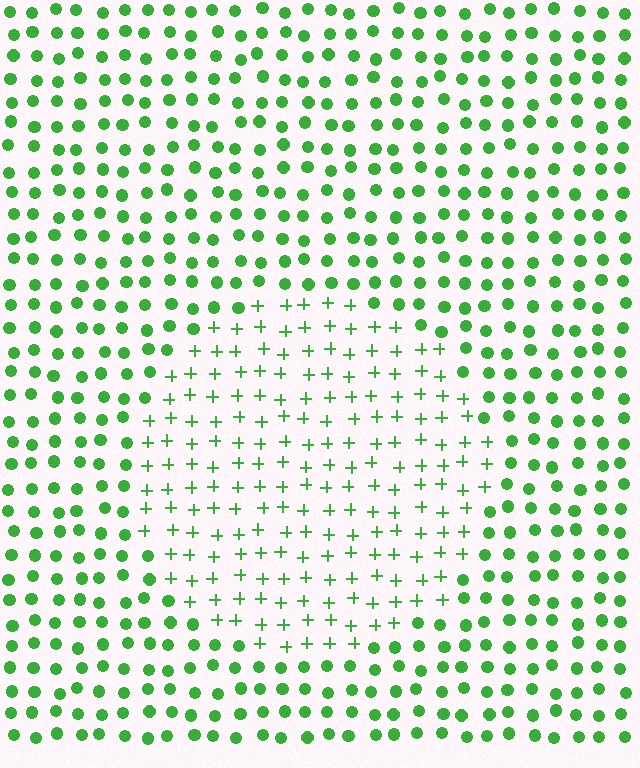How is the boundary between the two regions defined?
The boundary is defined by a change in element shape: plus signs inside vs. circles outside. All elements share the same color and spacing.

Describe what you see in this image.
The image is filled with small green elements arranged in a uniform grid. A circle-shaped region contains plus signs, while the surrounding area contains circles. The boundary is defined purely by the change in element shape.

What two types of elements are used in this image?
The image uses plus signs inside the circle region and circles outside it.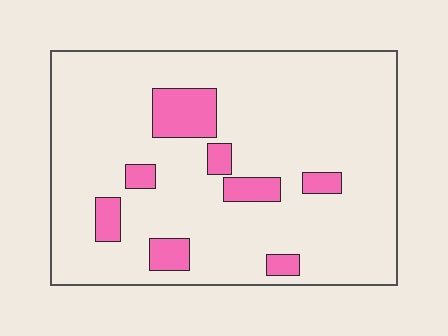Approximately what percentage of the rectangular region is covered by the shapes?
Approximately 15%.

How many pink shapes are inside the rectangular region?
8.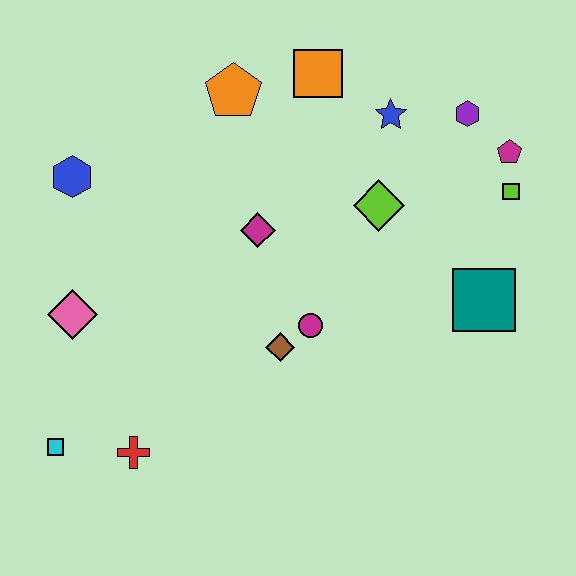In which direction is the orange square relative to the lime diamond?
The orange square is above the lime diamond.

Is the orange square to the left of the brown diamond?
No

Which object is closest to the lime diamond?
The blue star is closest to the lime diamond.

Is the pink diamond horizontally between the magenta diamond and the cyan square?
Yes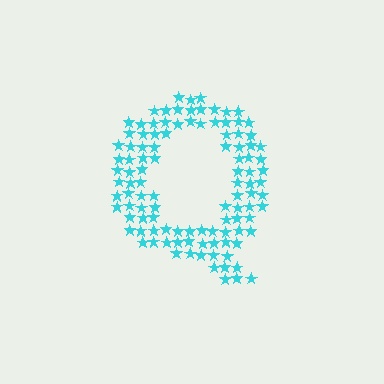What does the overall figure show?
The overall figure shows the letter Q.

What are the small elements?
The small elements are stars.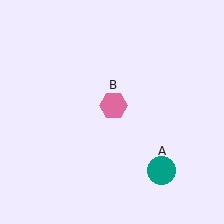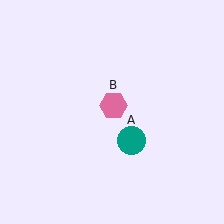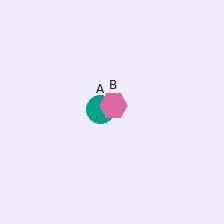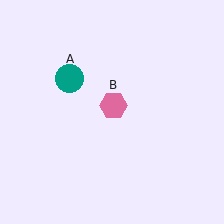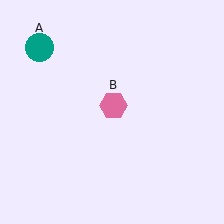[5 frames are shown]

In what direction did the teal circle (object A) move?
The teal circle (object A) moved up and to the left.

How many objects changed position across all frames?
1 object changed position: teal circle (object A).